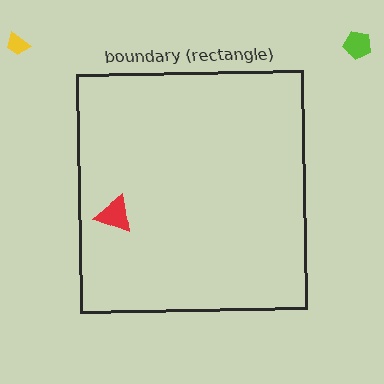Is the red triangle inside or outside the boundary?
Inside.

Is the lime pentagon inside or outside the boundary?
Outside.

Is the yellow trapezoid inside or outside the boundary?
Outside.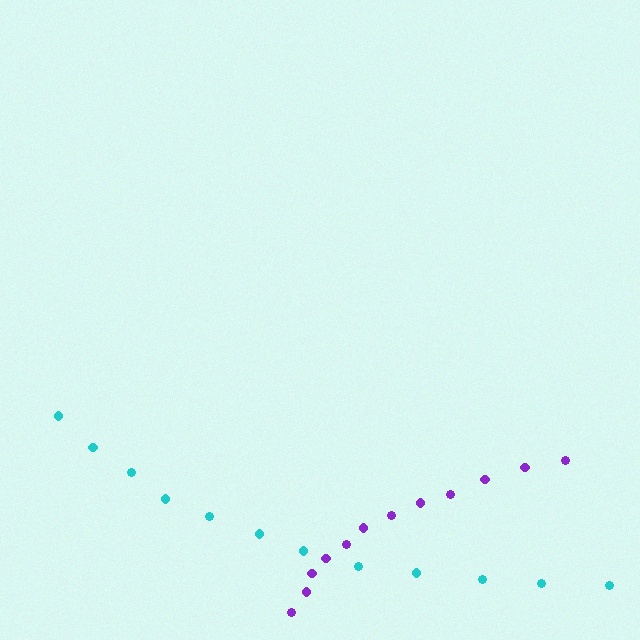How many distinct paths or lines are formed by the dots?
There are 2 distinct paths.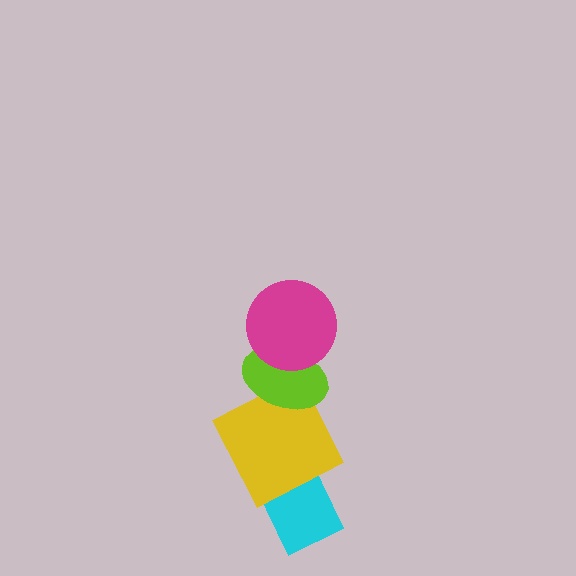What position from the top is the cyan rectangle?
The cyan rectangle is 4th from the top.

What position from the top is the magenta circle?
The magenta circle is 1st from the top.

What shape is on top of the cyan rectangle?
The yellow square is on top of the cyan rectangle.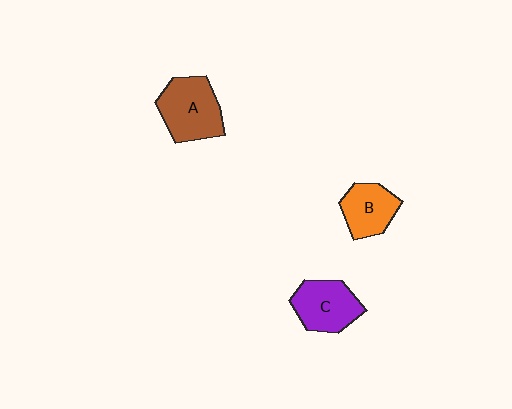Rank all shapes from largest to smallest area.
From largest to smallest: A (brown), C (purple), B (orange).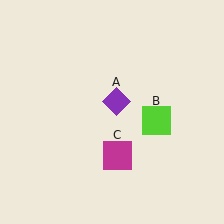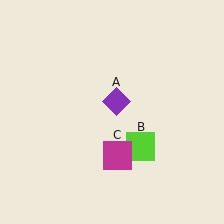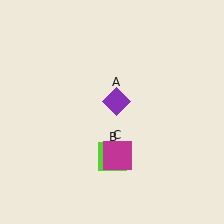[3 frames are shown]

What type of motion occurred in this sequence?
The lime square (object B) rotated clockwise around the center of the scene.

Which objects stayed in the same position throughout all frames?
Purple diamond (object A) and magenta square (object C) remained stationary.